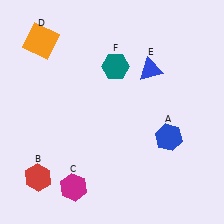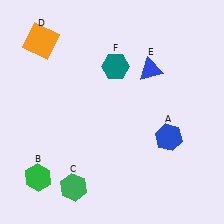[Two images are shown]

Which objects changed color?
B changed from red to green. C changed from magenta to green.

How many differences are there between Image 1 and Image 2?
There are 2 differences between the two images.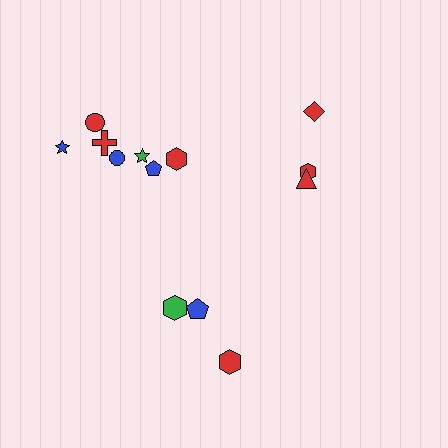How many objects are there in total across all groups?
There are 13 objects.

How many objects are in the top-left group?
There are 7 objects.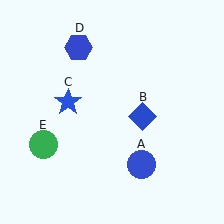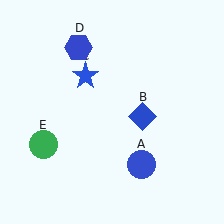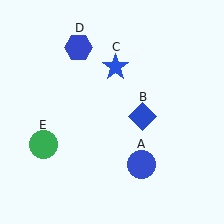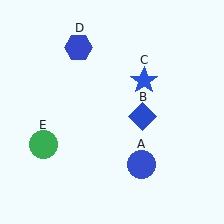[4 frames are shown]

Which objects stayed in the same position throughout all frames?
Blue circle (object A) and blue diamond (object B) and blue hexagon (object D) and green circle (object E) remained stationary.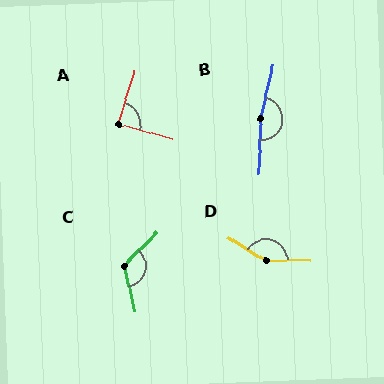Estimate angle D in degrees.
Approximately 149 degrees.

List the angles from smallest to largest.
A (88°), C (122°), D (149°), B (168°).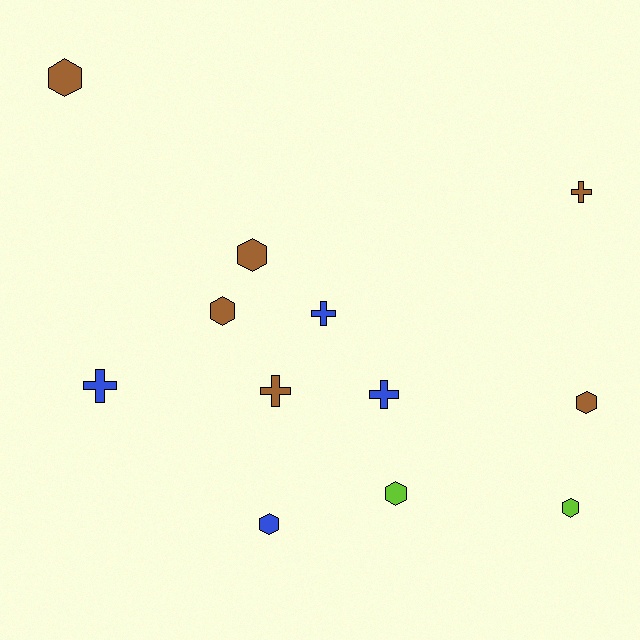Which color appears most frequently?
Brown, with 6 objects.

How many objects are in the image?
There are 12 objects.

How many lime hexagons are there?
There are 2 lime hexagons.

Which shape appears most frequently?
Hexagon, with 7 objects.